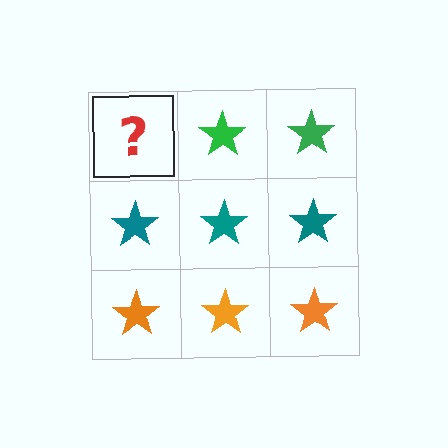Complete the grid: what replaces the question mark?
The question mark should be replaced with a green star.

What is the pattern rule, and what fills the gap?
The rule is that each row has a consistent color. The gap should be filled with a green star.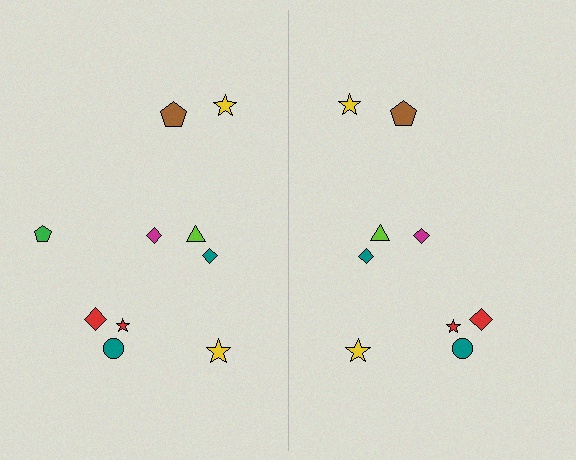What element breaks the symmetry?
A green pentagon is missing from the right side.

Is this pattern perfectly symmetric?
No, the pattern is not perfectly symmetric. A green pentagon is missing from the right side.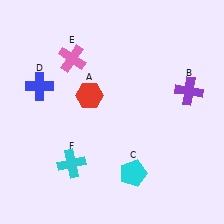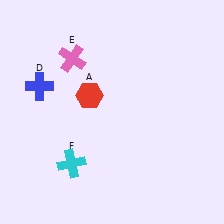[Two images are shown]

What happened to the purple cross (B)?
The purple cross (B) was removed in Image 2. It was in the top-right area of Image 1.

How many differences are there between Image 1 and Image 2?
There are 2 differences between the two images.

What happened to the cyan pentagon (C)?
The cyan pentagon (C) was removed in Image 2. It was in the bottom-right area of Image 1.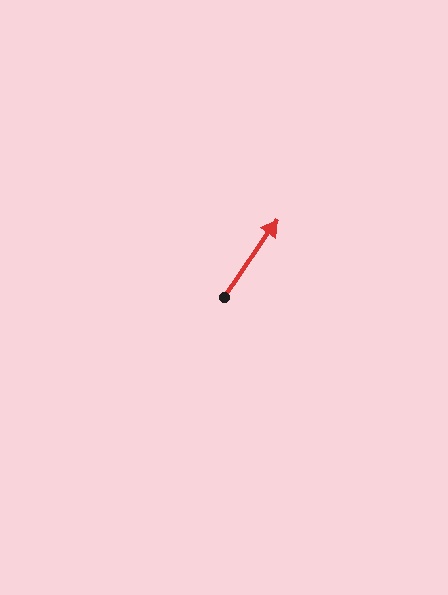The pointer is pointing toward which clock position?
Roughly 1 o'clock.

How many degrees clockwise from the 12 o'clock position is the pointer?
Approximately 34 degrees.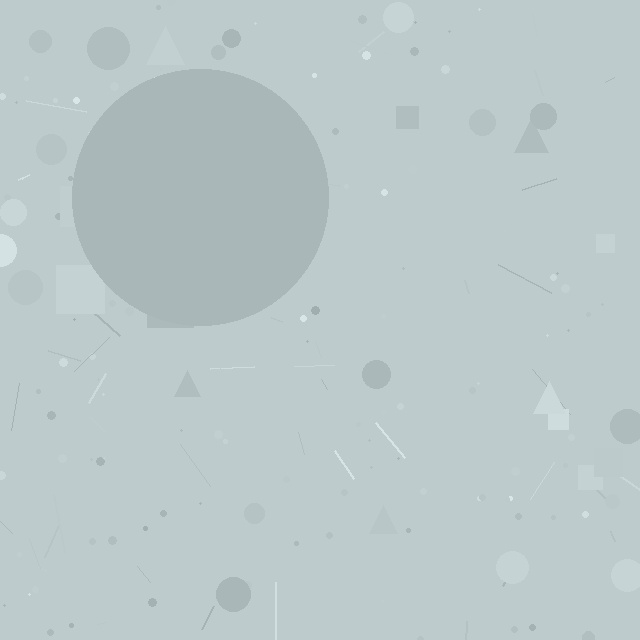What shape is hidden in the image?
A circle is hidden in the image.